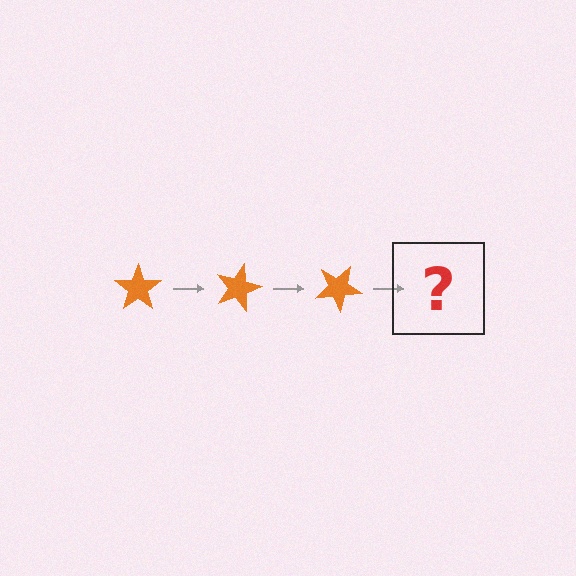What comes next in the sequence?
The next element should be an orange star rotated 45 degrees.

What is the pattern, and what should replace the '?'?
The pattern is that the star rotates 15 degrees each step. The '?' should be an orange star rotated 45 degrees.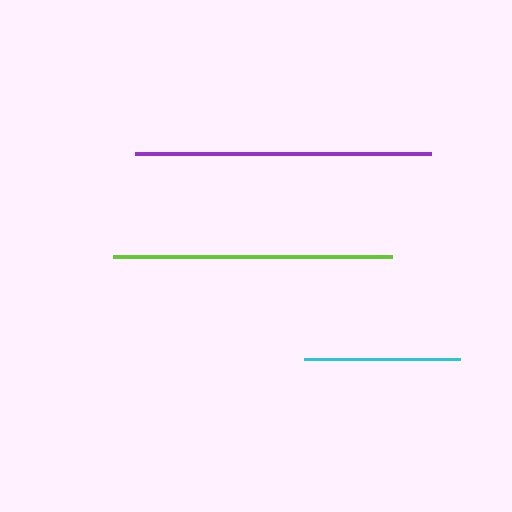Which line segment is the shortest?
The cyan line is the shortest at approximately 156 pixels.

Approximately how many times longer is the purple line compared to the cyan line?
The purple line is approximately 1.9 times the length of the cyan line.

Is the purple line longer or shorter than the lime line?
The purple line is longer than the lime line.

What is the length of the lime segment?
The lime segment is approximately 280 pixels long.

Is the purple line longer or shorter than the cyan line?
The purple line is longer than the cyan line.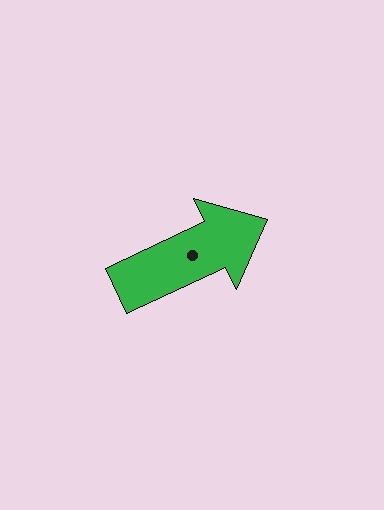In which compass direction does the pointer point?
Northeast.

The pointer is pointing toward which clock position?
Roughly 2 o'clock.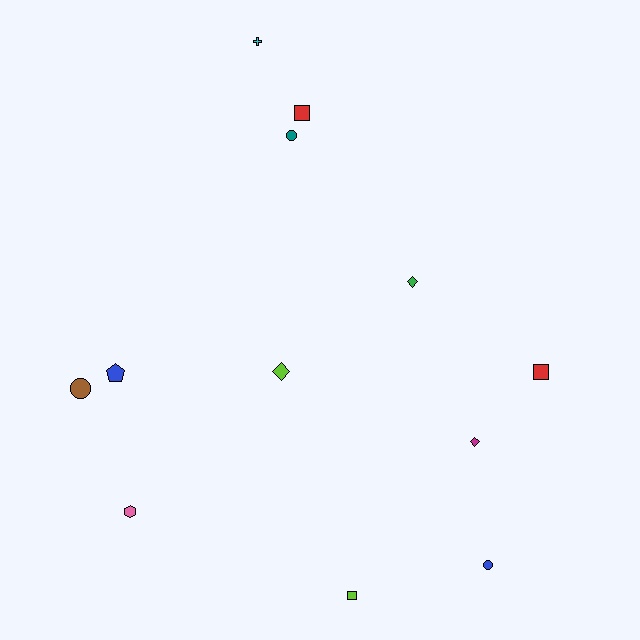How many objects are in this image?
There are 12 objects.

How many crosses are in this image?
There is 1 cross.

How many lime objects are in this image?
There are 2 lime objects.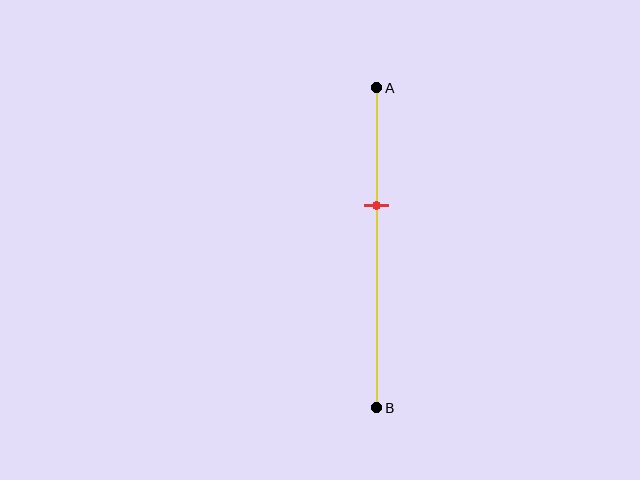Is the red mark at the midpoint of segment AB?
No, the mark is at about 35% from A, not at the 50% midpoint.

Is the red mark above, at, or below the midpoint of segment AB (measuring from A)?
The red mark is above the midpoint of segment AB.